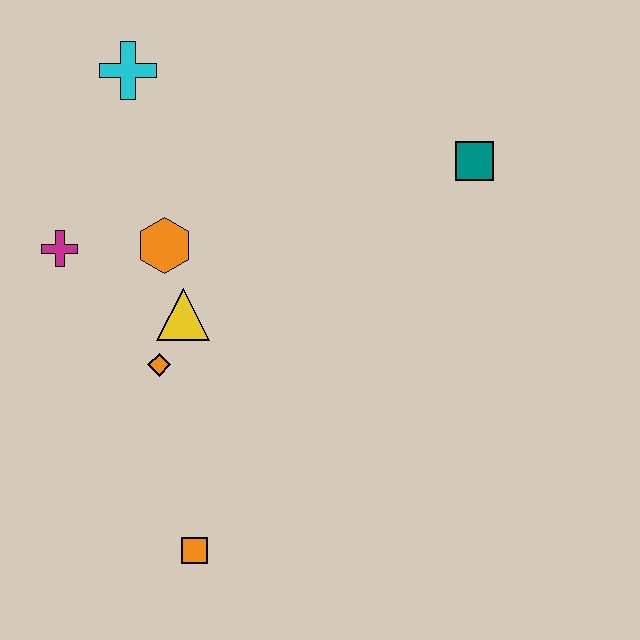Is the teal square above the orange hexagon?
Yes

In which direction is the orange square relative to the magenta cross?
The orange square is below the magenta cross.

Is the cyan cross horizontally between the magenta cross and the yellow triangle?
Yes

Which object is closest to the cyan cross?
The orange hexagon is closest to the cyan cross.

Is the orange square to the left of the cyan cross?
No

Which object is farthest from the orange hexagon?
The teal square is farthest from the orange hexagon.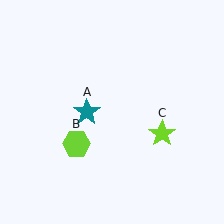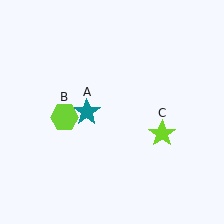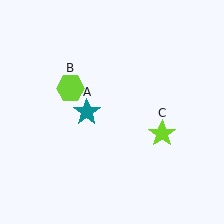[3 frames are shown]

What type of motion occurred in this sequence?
The lime hexagon (object B) rotated clockwise around the center of the scene.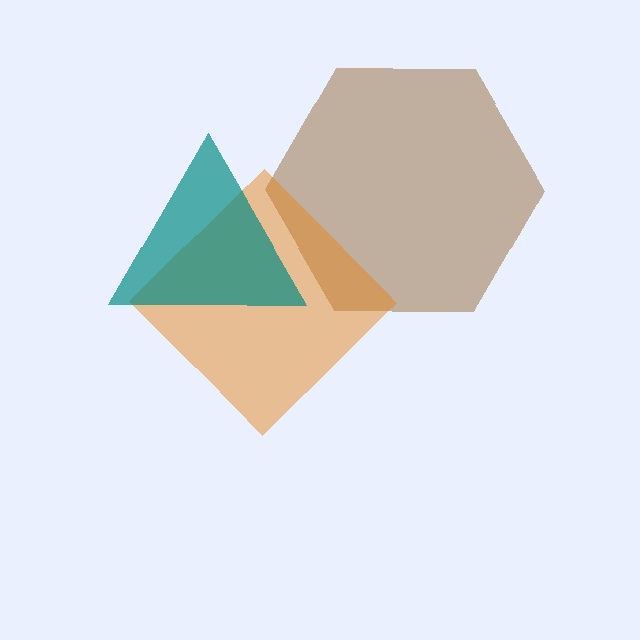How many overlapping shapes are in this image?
There are 3 overlapping shapes in the image.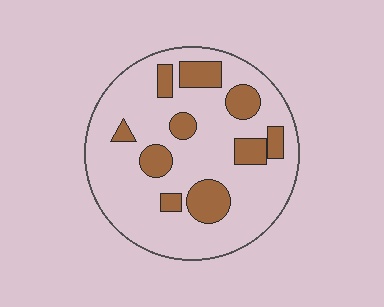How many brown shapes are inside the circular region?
10.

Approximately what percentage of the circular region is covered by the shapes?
Approximately 20%.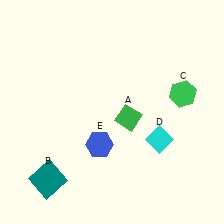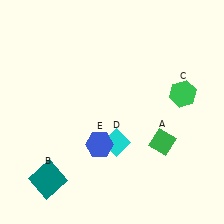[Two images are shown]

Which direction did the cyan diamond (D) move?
The cyan diamond (D) moved left.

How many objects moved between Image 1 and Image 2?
2 objects moved between the two images.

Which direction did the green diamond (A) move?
The green diamond (A) moved right.